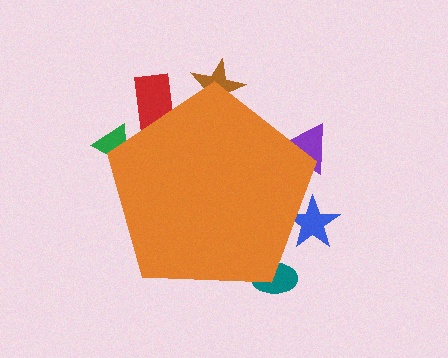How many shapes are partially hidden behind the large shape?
6 shapes are partially hidden.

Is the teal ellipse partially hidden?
Yes, the teal ellipse is partially hidden behind the orange pentagon.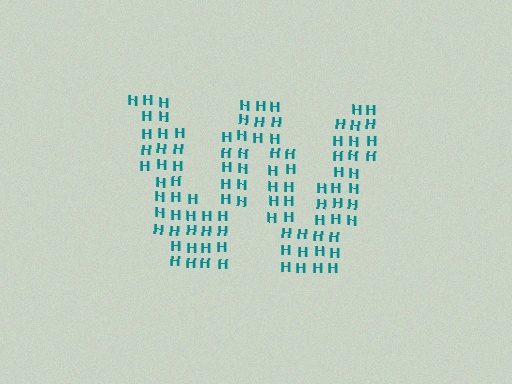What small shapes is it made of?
It is made of small letter H's.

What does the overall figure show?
The overall figure shows the letter W.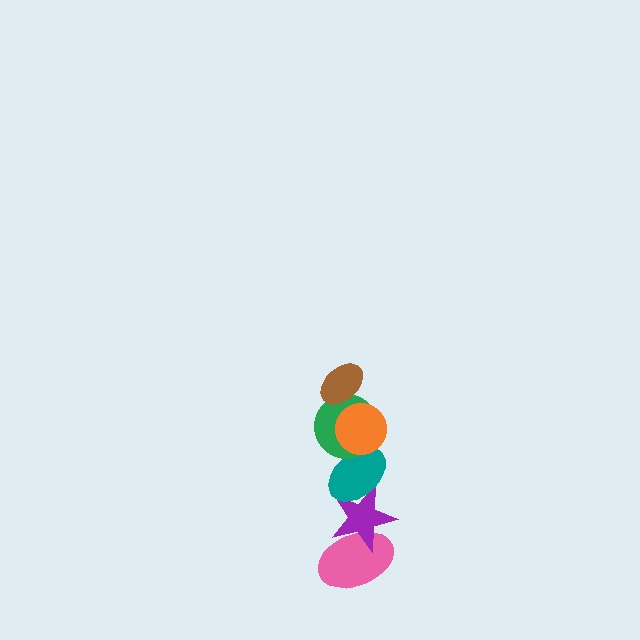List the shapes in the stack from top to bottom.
From top to bottom: the brown ellipse, the orange circle, the green circle, the teal ellipse, the purple star, the pink ellipse.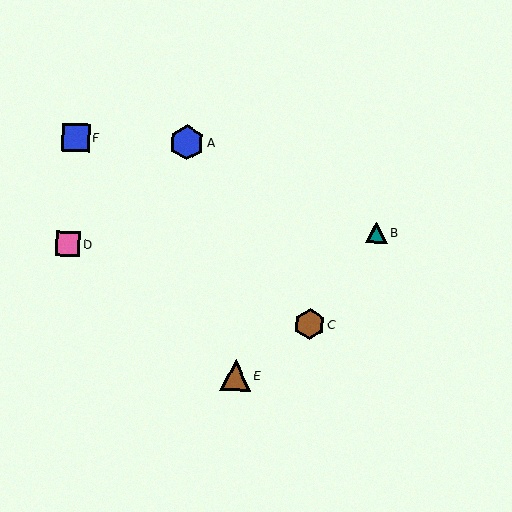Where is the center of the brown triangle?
The center of the brown triangle is at (236, 375).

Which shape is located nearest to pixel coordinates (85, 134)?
The blue square (labeled F) at (76, 137) is nearest to that location.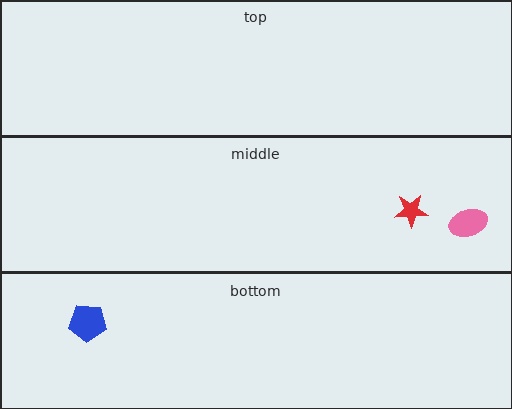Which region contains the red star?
The middle region.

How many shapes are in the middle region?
2.